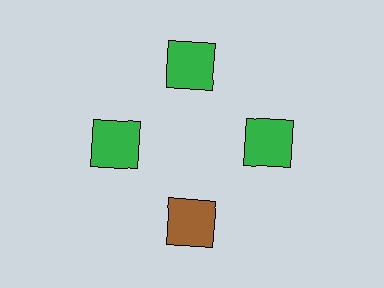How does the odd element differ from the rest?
It has a different color: brown instead of green.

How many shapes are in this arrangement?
There are 4 shapes arranged in a ring pattern.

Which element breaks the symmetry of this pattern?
The brown square at roughly the 6 o'clock position breaks the symmetry. All other shapes are green squares.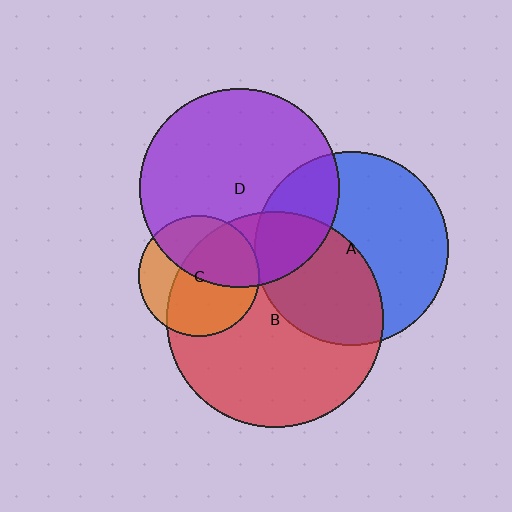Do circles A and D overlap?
Yes.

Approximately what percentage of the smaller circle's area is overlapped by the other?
Approximately 25%.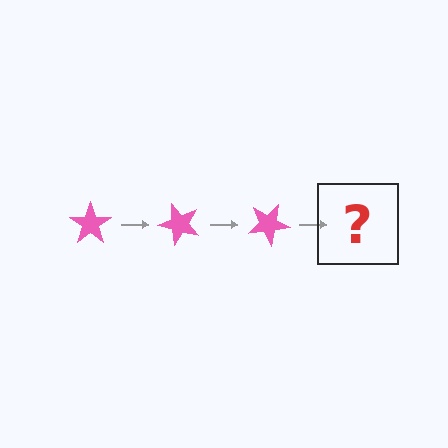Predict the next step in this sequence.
The next step is a pink star rotated 150 degrees.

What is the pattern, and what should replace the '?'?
The pattern is that the star rotates 50 degrees each step. The '?' should be a pink star rotated 150 degrees.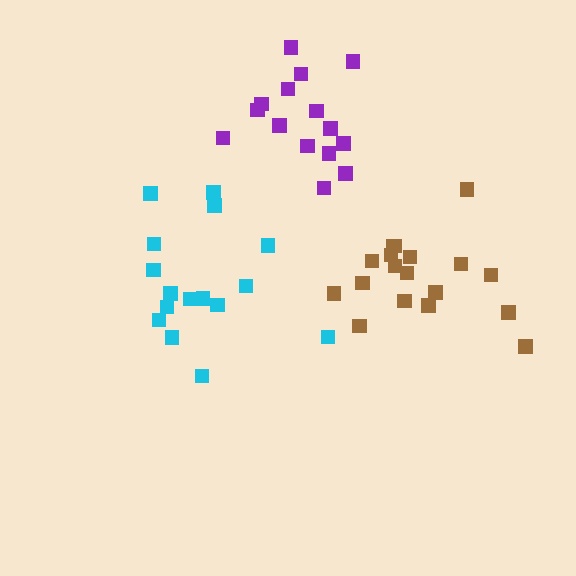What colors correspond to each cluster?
The clusters are colored: purple, cyan, brown.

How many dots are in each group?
Group 1: 15 dots, Group 2: 16 dots, Group 3: 18 dots (49 total).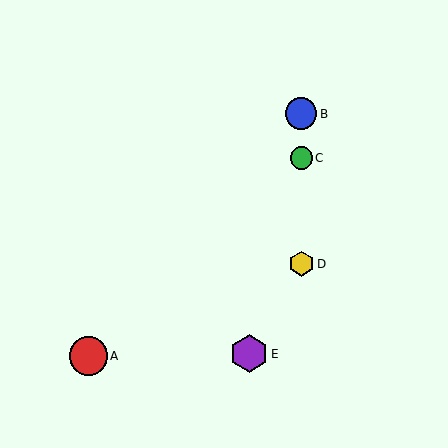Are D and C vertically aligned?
Yes, both are at x≈301.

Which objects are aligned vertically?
Objects B, C, D are aligned vertically.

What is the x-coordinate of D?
Object D is at x≈301.